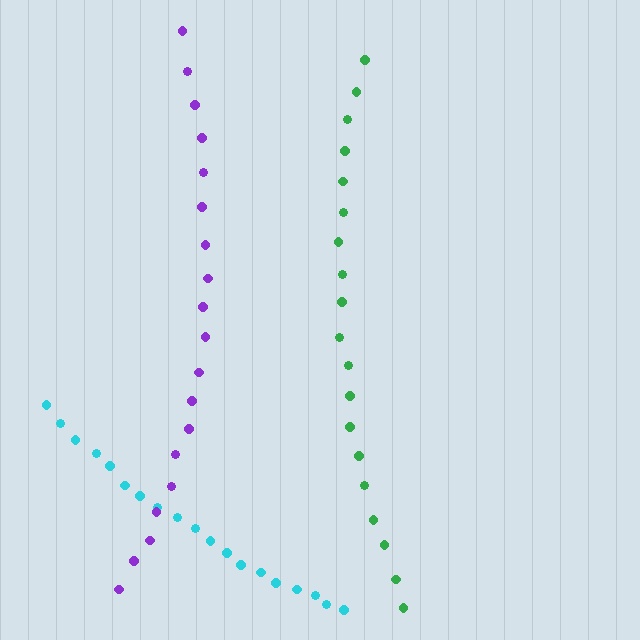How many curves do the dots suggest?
There are 3 distinct paths.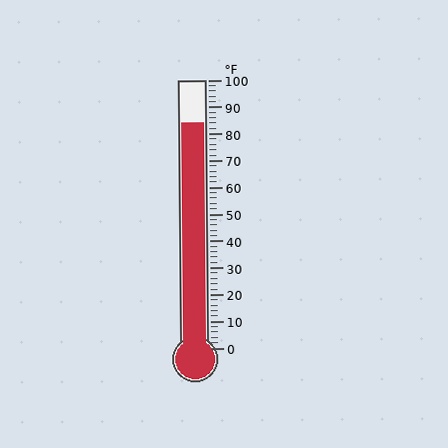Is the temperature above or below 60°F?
The temperature is above 60°F.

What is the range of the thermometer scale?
The thermometer scale ranges from 0°F to 100°F.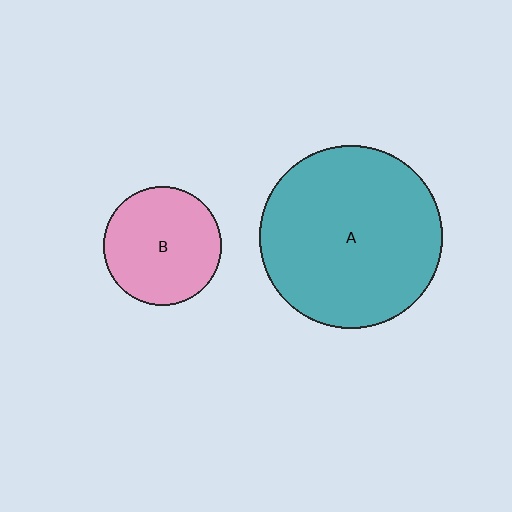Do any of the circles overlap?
No, none of the circles overlap.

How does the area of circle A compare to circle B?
Approximately 2.4 times.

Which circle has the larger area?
Circle A (teal).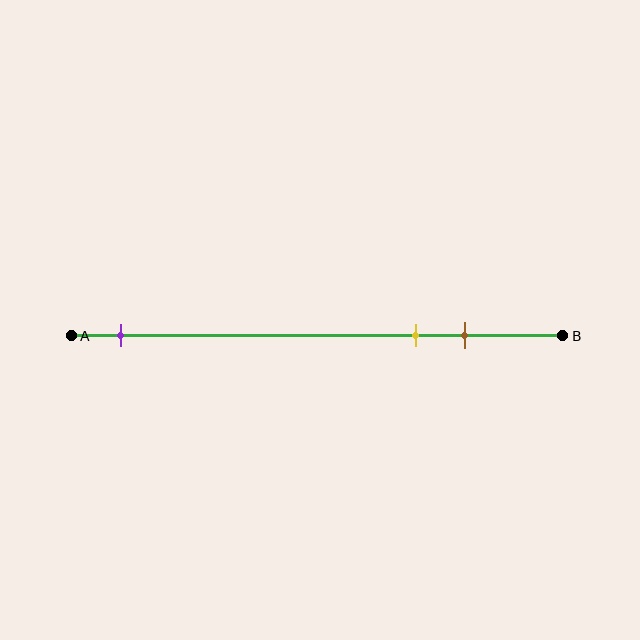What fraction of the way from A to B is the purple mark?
The purple mark is approximately 10% (0.1) of the way from A to B.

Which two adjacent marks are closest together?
The yellow and brown marks are the closest adjacent pair.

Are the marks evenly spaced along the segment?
No, the marks are not evenly spaced.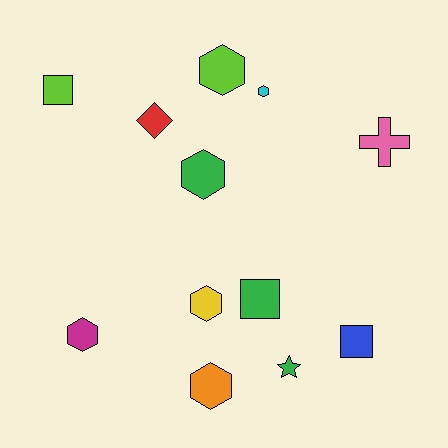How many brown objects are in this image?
There are no brown objects.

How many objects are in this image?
There are 12 objects.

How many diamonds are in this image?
There is 1 diamond.